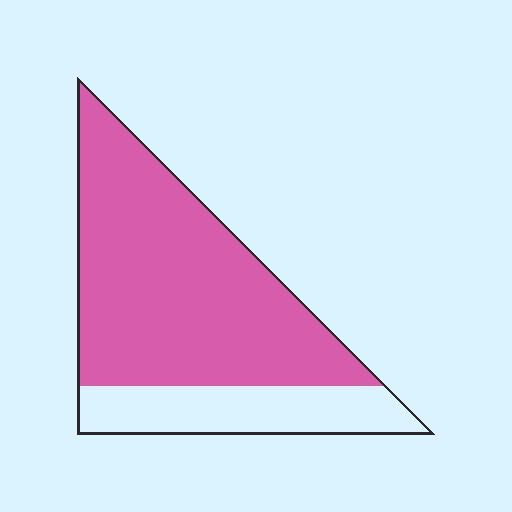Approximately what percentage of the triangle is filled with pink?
Approximately 75%.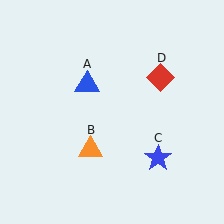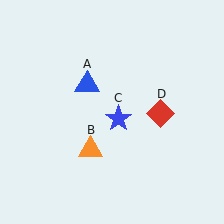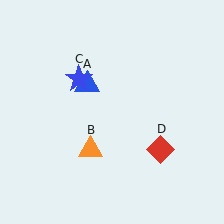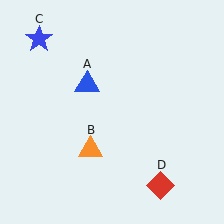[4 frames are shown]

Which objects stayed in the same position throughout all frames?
Blue triangle (object A) and orange triangle (object B) remained stationary.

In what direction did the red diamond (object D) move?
The red diamond (object D) moved down.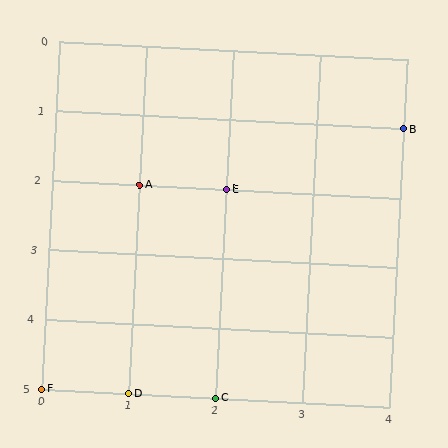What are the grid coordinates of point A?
Point A is at grid coordinates (1, 2).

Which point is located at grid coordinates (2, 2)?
Point E is at (2, 2).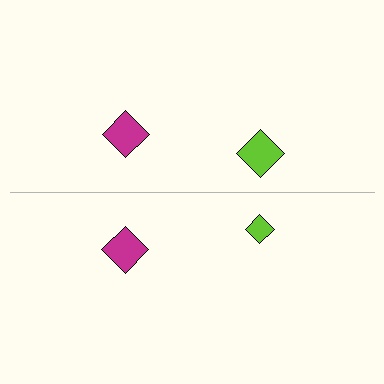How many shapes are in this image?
There are 4 shapes in this image.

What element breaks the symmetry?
The lime diamond on the bottom side has a different size than its mirror counterpart.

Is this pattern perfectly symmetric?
No, the pattern is not perfectly symmetric. The lime diamond on the bottom side has a different size than its mirror counterpart.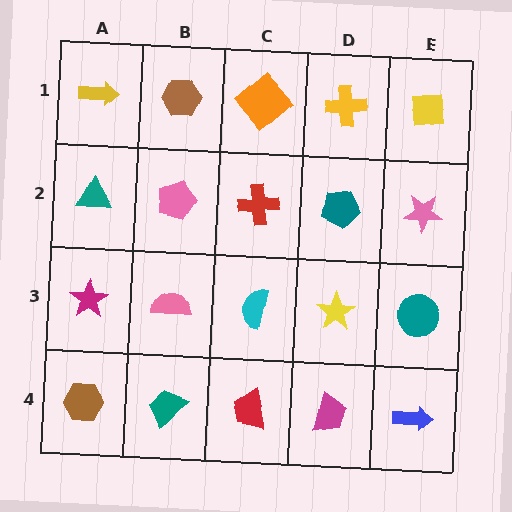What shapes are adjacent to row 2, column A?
A yellow arrow (row 1, column A), a magenta star (row 3, column A), a pink pentagon (row 2, column B).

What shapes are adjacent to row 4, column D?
A yellow star (row 3, column D), a red trapezoid (row 4, column C), a blue arrow (row 4, column E).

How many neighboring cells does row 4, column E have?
2.